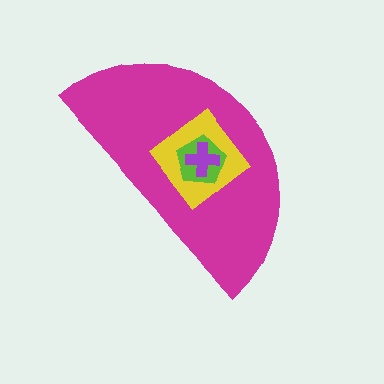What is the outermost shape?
The magenta semicircle.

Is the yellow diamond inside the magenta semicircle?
Yes.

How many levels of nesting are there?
4.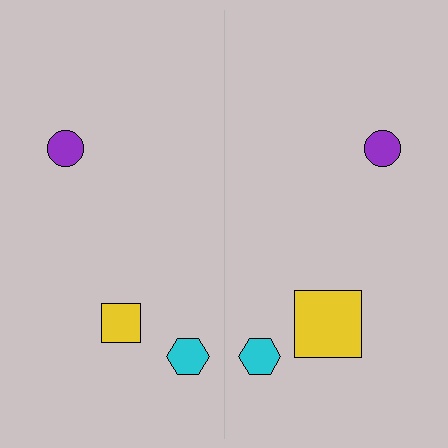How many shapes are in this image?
There are 6 shapes in this image.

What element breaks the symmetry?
The yellow square on the right side has a different size than its mirror counterpart.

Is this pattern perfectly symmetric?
No, the pattern is not perfectly symmetric. The yellow square on the right side has a different size than its mirror counterpart.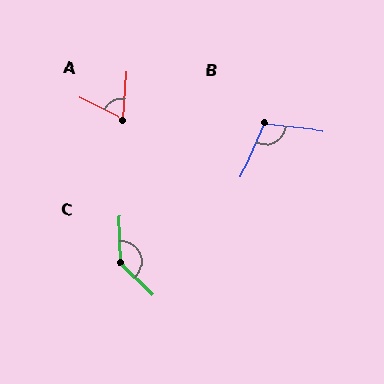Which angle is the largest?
C, at approximately 137 degrees.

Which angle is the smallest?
A, at approximately 68 degrees.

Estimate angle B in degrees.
Approximately 107 degrees.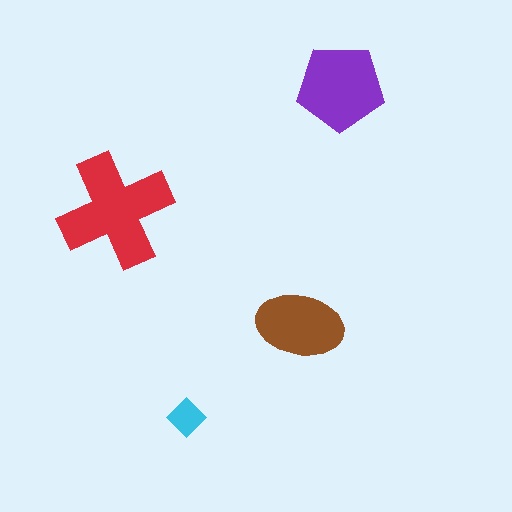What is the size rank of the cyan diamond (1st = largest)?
4th.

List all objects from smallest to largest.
The cyan diamond, the brown ellipse, the purple pentagon, the red cross.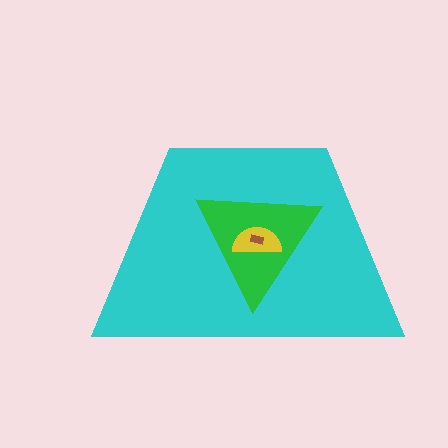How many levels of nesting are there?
4.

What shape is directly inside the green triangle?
The yellow semicircle.